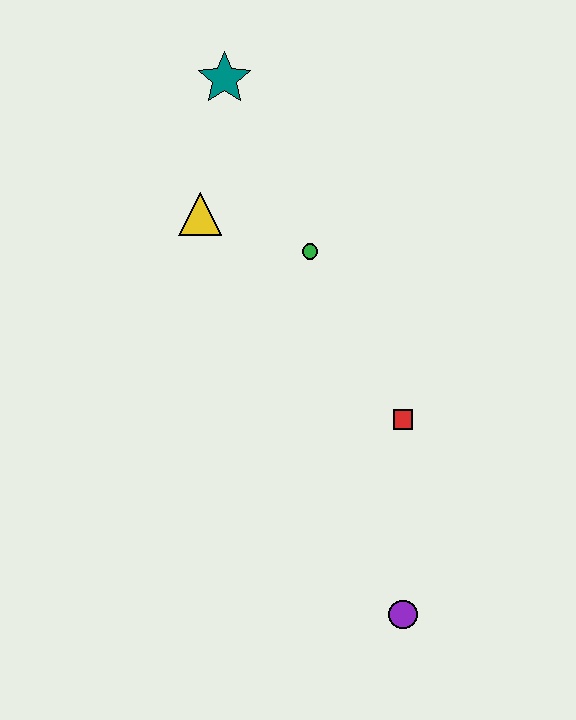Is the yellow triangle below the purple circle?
No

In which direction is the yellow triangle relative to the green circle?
The yellow triangle is to the left of the green circle.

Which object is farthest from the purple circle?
The teal star is farthest from the purple circle.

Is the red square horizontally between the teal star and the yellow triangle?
No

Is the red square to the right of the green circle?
Yes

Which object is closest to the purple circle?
The red square is closest to the purple circle.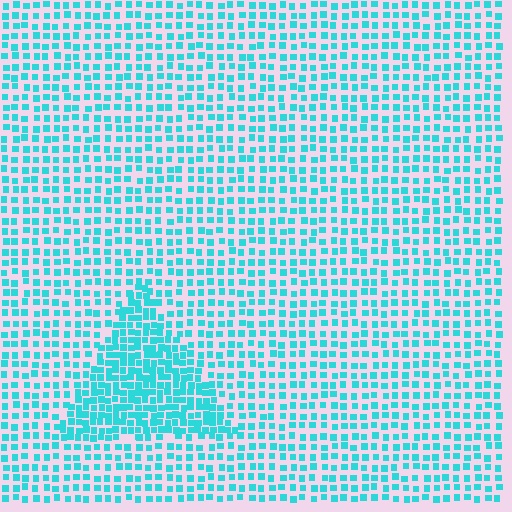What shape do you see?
I see a triangle.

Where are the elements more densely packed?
The elements are more densely packed inside the triangle boundary.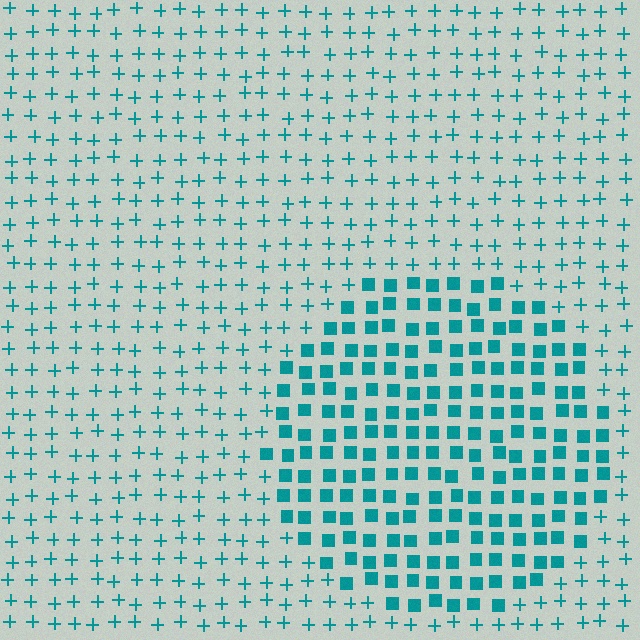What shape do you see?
I see a circle.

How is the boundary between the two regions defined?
The boundary is defined by a change in element shape: squares inside vs. plus signs outside. All elements share the same color and spacing.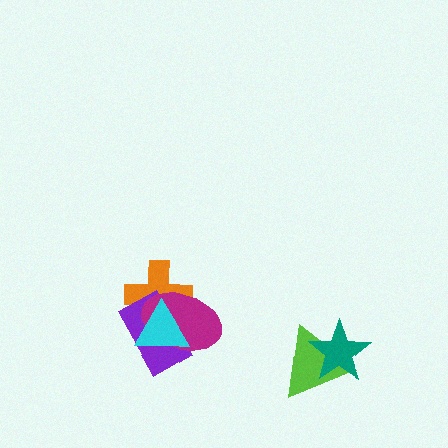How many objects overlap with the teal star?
1 object overlaps with the teal star.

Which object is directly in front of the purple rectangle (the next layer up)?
The magenta ellipse is directly in front of the purple rectangle.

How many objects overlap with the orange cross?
3 objects overlap with the orange cross.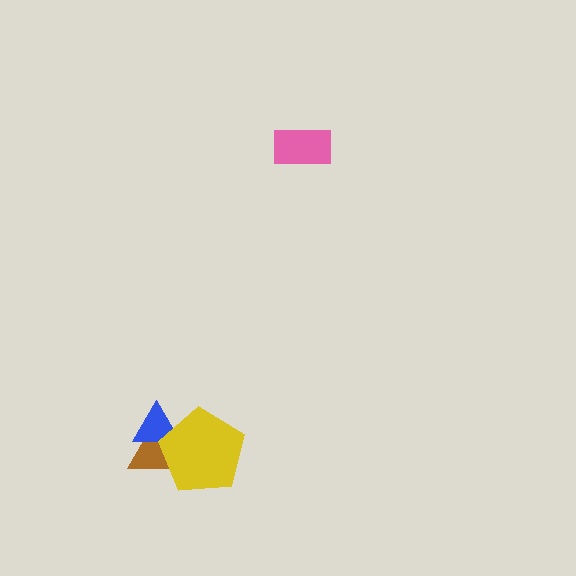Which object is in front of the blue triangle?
The yellow pentagon is in front of the blue triangle.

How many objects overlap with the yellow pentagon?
2 objects overlap with the yellow pentagon.